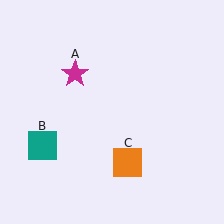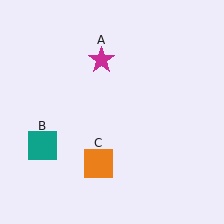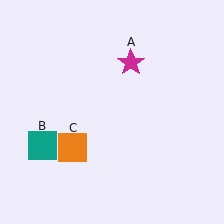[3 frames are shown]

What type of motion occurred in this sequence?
The magenta star (object A), orange square (object C) rotated clockwise around the center of the scene.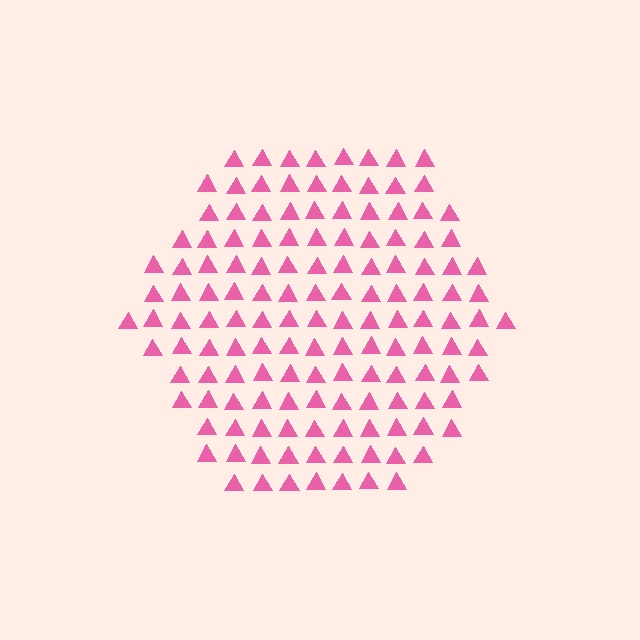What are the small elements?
The small elements are triangles.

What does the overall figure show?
The overall figure shows a hexagon.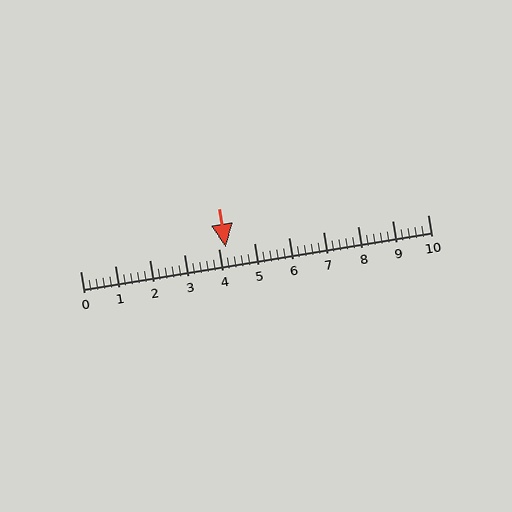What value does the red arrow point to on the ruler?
The red arrow points to approximately 4.2.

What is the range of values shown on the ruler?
The ruler shows values from 0 to 10.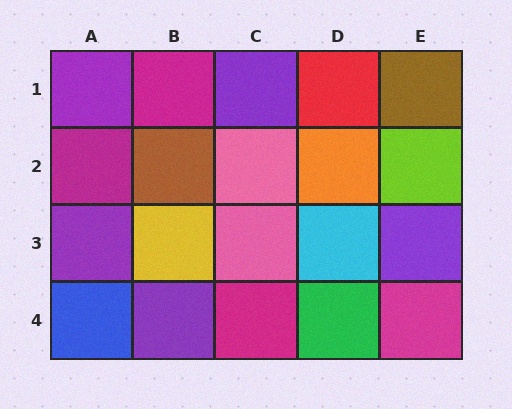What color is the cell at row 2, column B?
Brown.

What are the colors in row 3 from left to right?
Purple, yellow, pink, cyan, purple.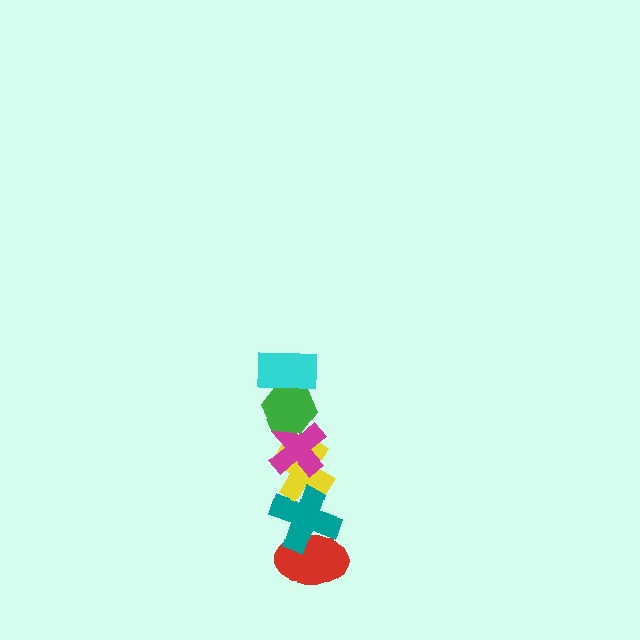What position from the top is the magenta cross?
The magenta cross is 3rd from the top.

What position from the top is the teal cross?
The teal cross is 5th from the top.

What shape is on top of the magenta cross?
The green hexagon is on top of the magenta cross.